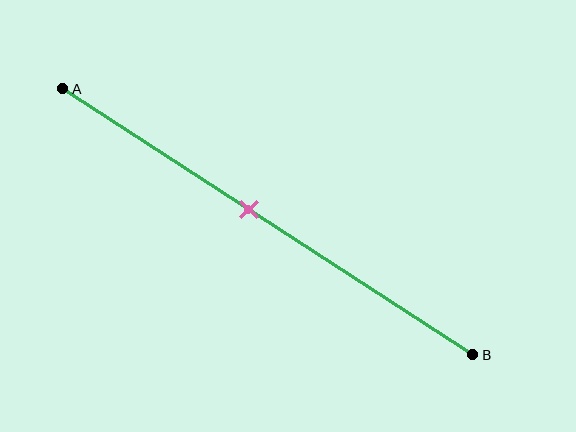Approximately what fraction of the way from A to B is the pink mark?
The pink mark is approximately 45% of the way from A to B.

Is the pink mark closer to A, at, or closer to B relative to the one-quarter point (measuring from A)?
The pink mark is closer to point B than the one-quarter point of segment AB.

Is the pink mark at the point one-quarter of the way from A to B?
No, the mark is at about 45% from A, not at the 25% one-quarter point.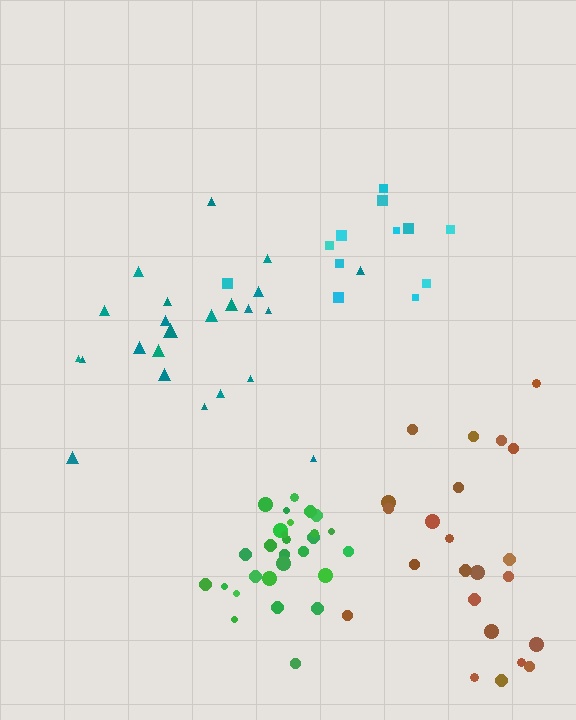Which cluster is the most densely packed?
Green.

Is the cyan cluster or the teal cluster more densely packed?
Teal.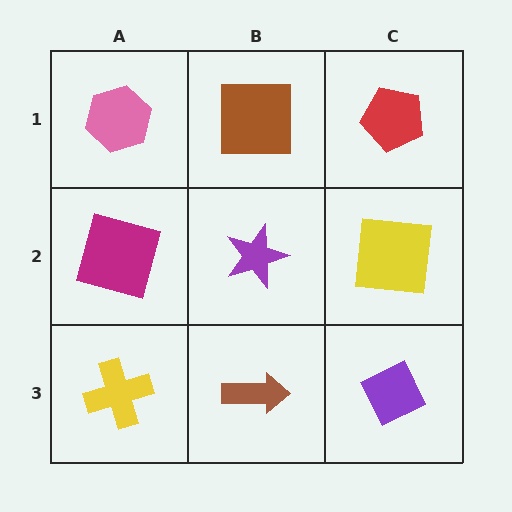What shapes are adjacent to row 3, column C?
A yellow square (row 2, column C), a brown arrow (row 3, column B).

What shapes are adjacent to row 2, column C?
A red pentagon (row 1, column C), a purple diamond (row 3, column C), a purple star (row 2, column B).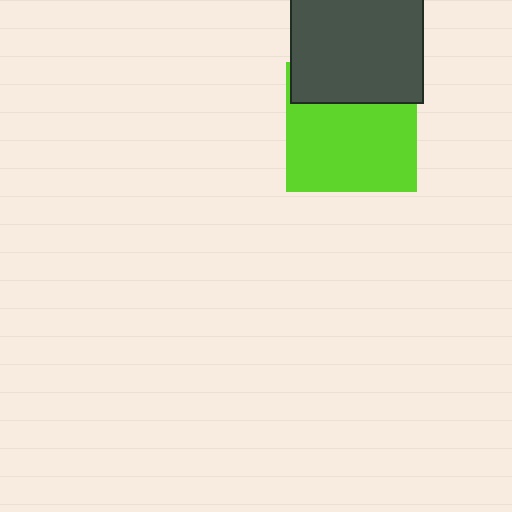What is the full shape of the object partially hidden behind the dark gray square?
The partially hidden object is a lime square.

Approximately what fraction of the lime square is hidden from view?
Roughly 31% of the lime square is hidden behind the dark gray square.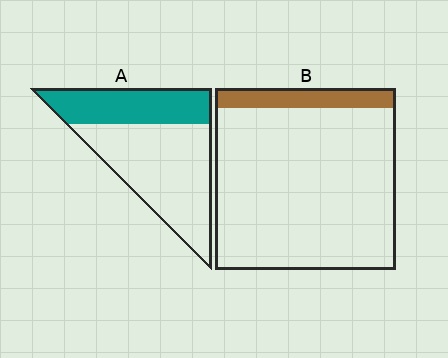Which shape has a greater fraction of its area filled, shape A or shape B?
Shape A.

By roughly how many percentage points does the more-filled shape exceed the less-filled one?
By roughly 25 percentage points (A over B).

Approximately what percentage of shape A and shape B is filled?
A is approximately 35% and B is approximately 10%.